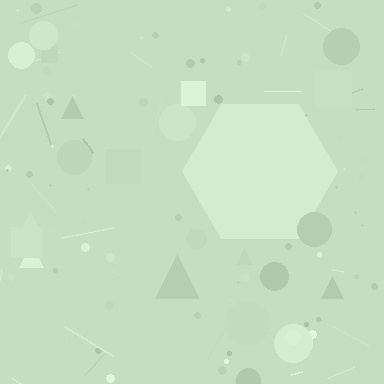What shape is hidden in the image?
A hexagon is hidden in the image.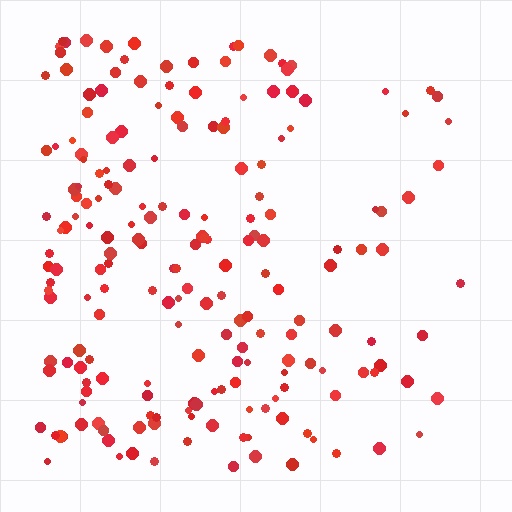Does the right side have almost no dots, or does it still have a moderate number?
Still a moderate number, just noticeably fewer than the left.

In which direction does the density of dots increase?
From right to left, with the left side densest.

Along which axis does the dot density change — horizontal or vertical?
Horizontal.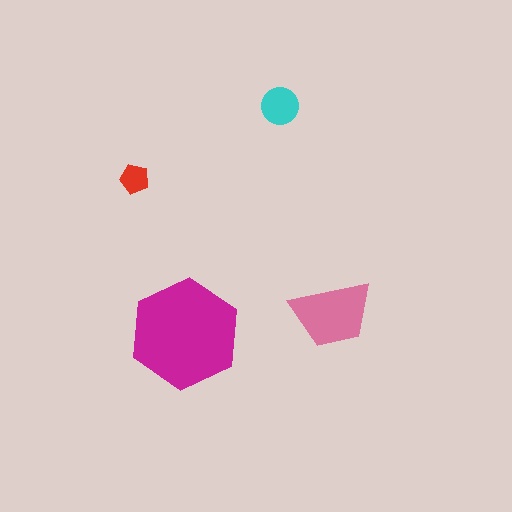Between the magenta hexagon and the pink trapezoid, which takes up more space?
The magenta hexagon.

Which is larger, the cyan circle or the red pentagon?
The cyan circle.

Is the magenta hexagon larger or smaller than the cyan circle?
Larger.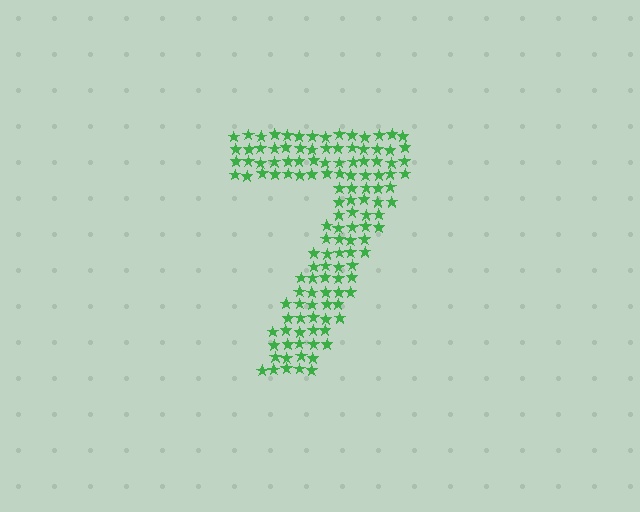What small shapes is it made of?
It is made of small stars.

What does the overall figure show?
The overall figure shows the digit 7.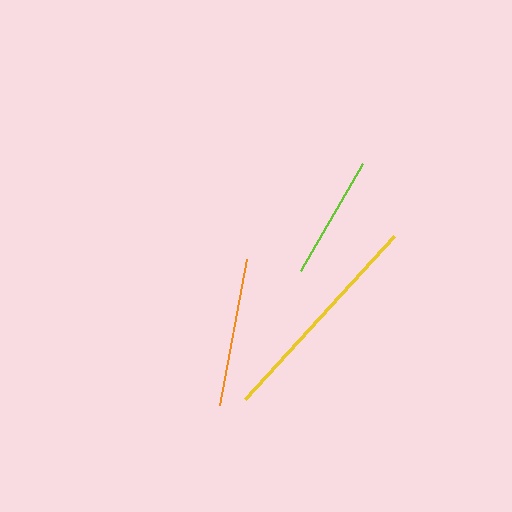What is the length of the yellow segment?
The yellow segment is approximately 222 pixels long.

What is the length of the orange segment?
The orange segment is approximately 148 pixels long.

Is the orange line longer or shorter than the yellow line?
The yellow line is longer than the orange line.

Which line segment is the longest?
The yellow line is the longest at approximately 222 pixels.